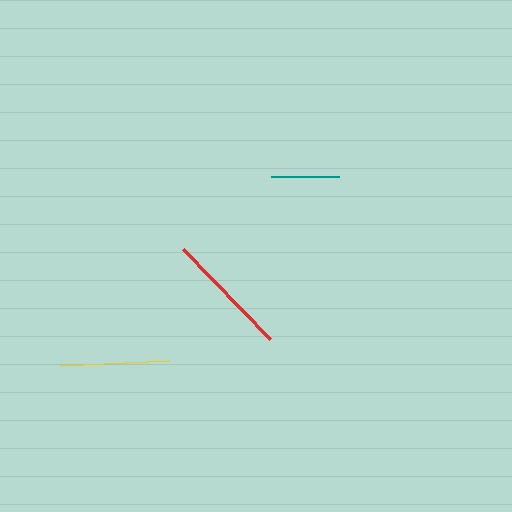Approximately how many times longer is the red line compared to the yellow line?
The red line is approximately 1.2 times the length of the yellow line.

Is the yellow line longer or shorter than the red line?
The red line is longer than the yellow line.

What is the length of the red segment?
The red segment is approximately 126 pixels long.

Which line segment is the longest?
The red line is the longest at approximately 126 pixels.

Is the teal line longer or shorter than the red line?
The red line is longer than the teal line.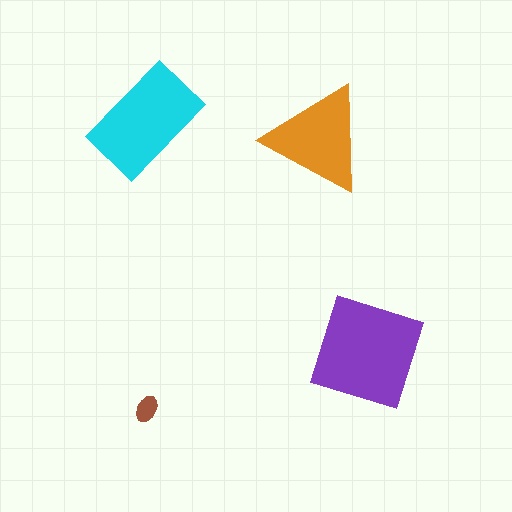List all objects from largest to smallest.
The purple square, the cyan rectangle, the orange triangle, the brown ellipse.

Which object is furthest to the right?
The purple square is rightmost.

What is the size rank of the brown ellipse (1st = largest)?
4th.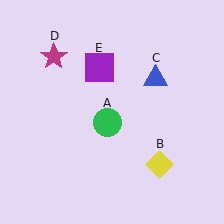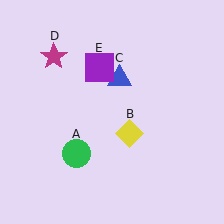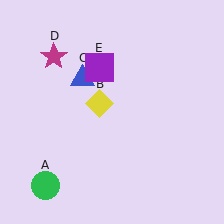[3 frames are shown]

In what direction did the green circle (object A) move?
The green circle (object A) moved down and to the left.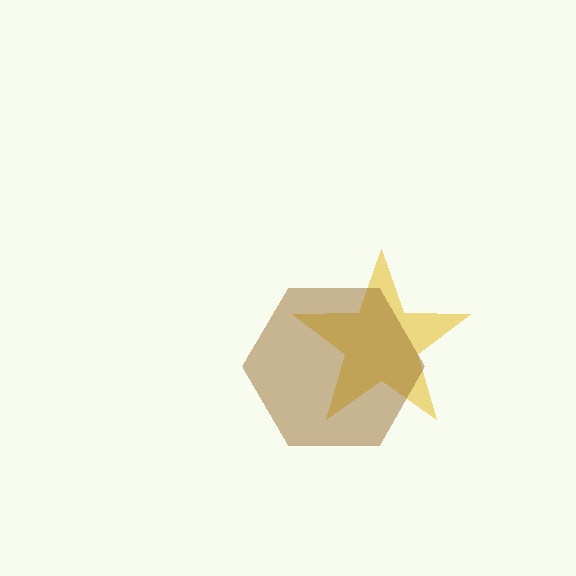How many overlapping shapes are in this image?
There are 2 overlapping shapes in the image.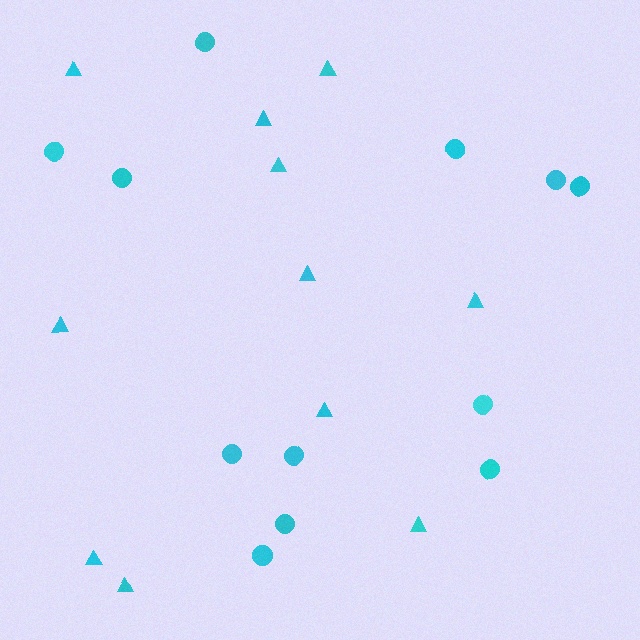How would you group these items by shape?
There are 2 groups: one group of circles (12) and one group of triangles (11).